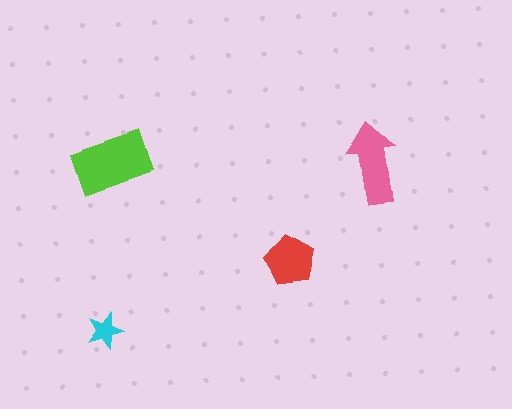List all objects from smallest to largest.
The cyan star, the red pentagon, the pink arrow, the lime rectangle.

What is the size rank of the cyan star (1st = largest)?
4th.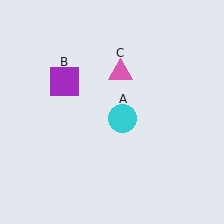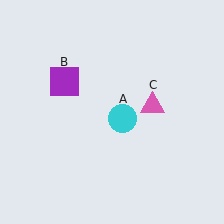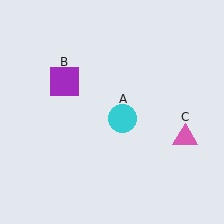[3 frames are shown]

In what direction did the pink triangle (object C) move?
The pink triangle (object C) moved down and to the right.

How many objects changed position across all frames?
1 object changed position: pink triangle (object C).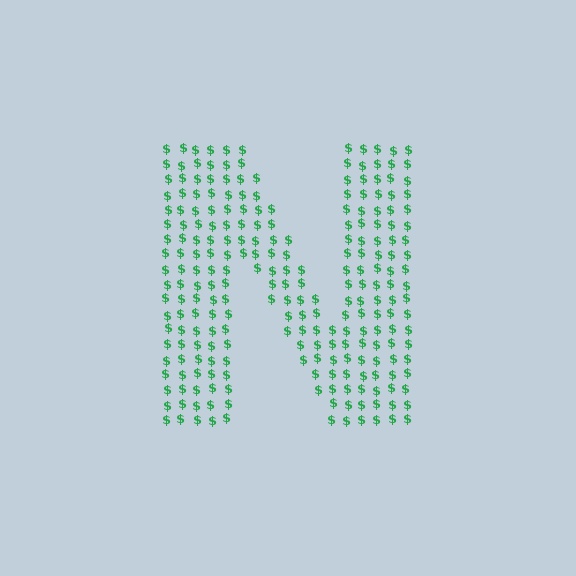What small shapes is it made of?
It is made of small dollar signs.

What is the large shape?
The large shape is the letter N.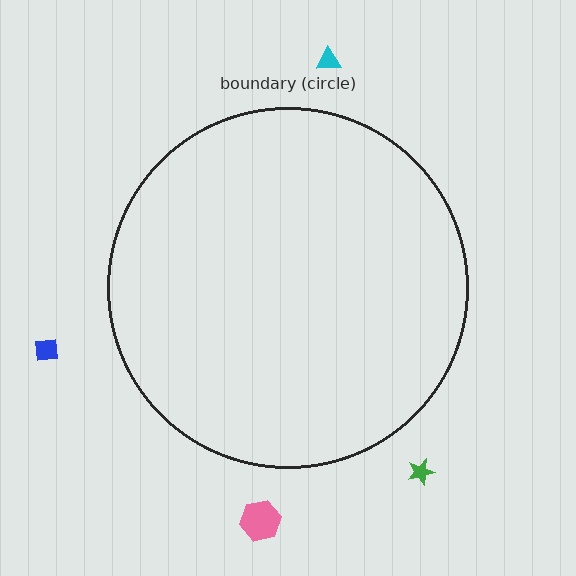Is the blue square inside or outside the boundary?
Outside.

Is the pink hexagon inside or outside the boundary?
Outside.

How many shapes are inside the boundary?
0 inside, 4 outside.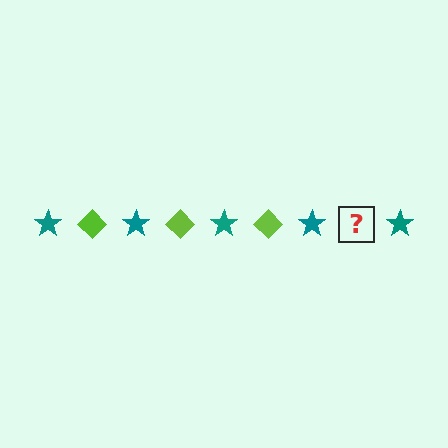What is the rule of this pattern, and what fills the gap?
The rule is that the pattern alternates between teal star and lime diamond. The gap should be filled with a lime diamond.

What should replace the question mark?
The question mark should be replaced with a lime diamond.